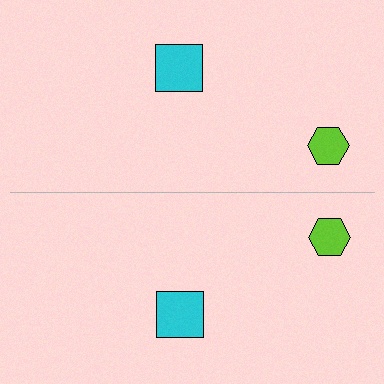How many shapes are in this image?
There are 4 shapes in this image.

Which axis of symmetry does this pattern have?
The pattern has a horizontal axis of symmetry running through the center of the image.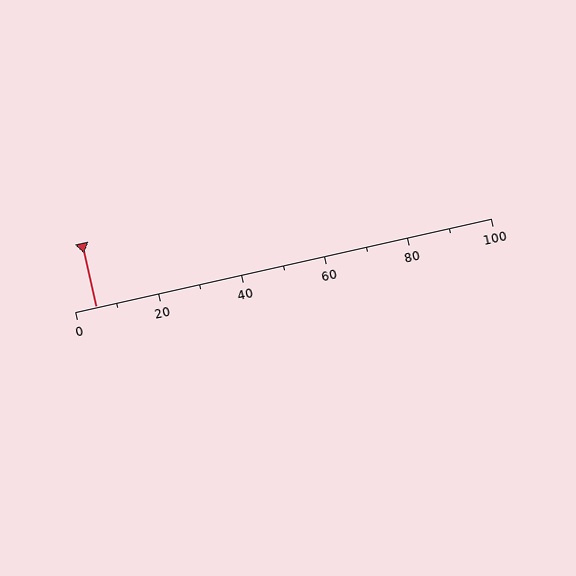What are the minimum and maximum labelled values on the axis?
The axis runs from 0 to 100.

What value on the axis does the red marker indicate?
The marker indicates approximately 5.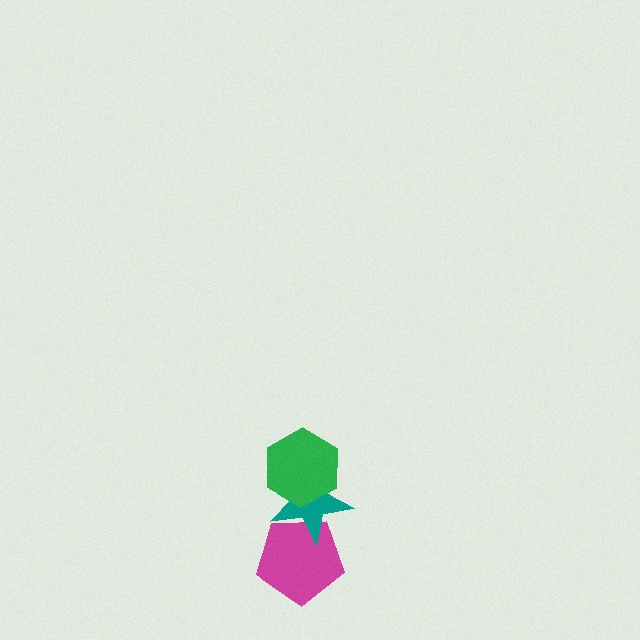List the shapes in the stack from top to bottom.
From top to bottom: the green hexagon, the teal star, the magenta pentagon.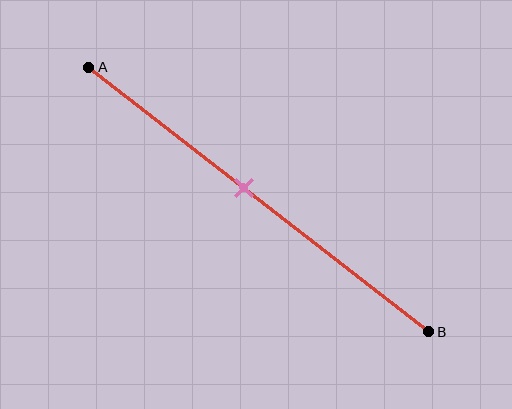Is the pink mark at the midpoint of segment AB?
No, the mark is at about 45% from A, not at the 50% midpoint.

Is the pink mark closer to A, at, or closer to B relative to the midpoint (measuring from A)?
The pink mark is closer to point A than the midpoint of segment AB.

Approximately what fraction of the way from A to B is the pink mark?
The pink mark is approximately 45% of the way from A to B.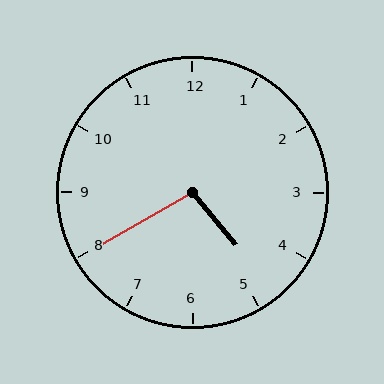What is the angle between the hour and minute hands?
Approximately 100 degrees.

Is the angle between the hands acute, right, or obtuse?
It is obtuse.